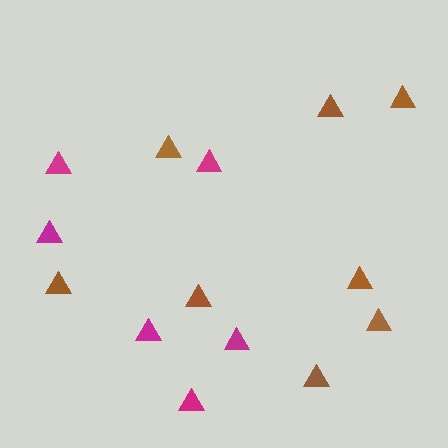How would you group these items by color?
There are 2 groups: one group of magenta triangles (6) and one group of brown triangles (8).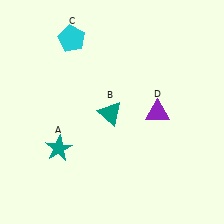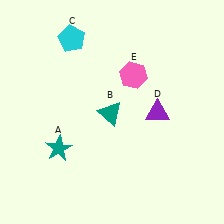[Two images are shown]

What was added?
A pink hexagon (E) was added in Image 2.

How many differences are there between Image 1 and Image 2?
There is 1 difference between the two images.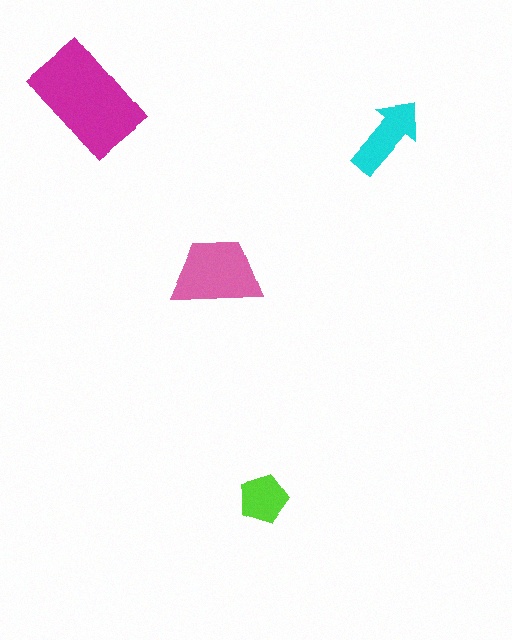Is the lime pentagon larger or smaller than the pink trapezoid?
Smaller.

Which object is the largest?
The magenta rectangle.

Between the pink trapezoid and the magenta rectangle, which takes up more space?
The magenta rectangle.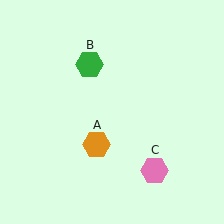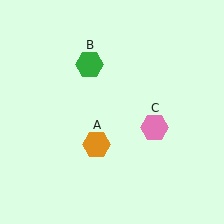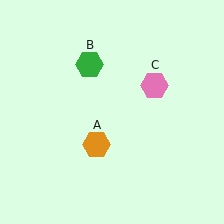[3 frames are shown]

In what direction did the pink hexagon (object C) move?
The pink hexagon (object C) moved up.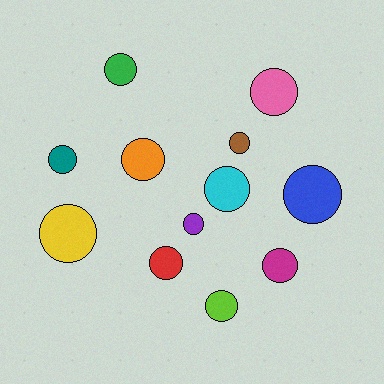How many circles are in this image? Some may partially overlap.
There are 12 circles.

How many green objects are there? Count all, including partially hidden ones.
There is 1 green object.